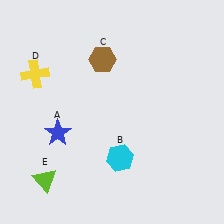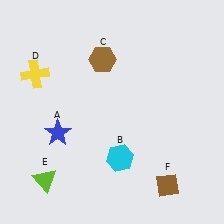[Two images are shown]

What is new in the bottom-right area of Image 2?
A brown diamond (F) was added in the bottom-right area of Image 2.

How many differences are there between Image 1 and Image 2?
There is 1 difference between the two images.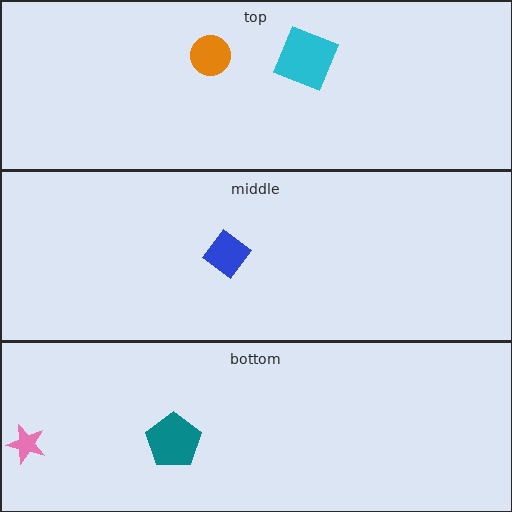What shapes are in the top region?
The orange circle, the cyan square.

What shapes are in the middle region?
The blue diamond.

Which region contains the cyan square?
The top region.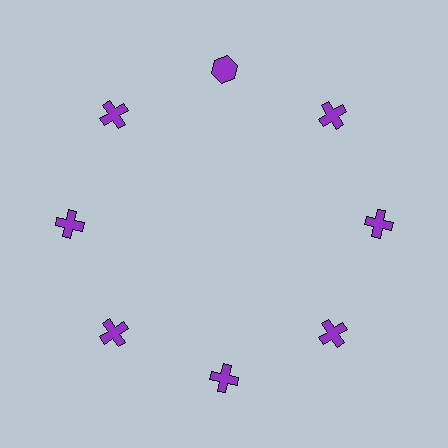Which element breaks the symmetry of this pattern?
The purple hexagon at roughly the 12 o'clock position breaks the symmetry. All other shapes are purple crosses.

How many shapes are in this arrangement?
There are 8 shapes arranged in a ring pattern.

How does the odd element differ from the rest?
It has a different shape: hexagon instead of cross.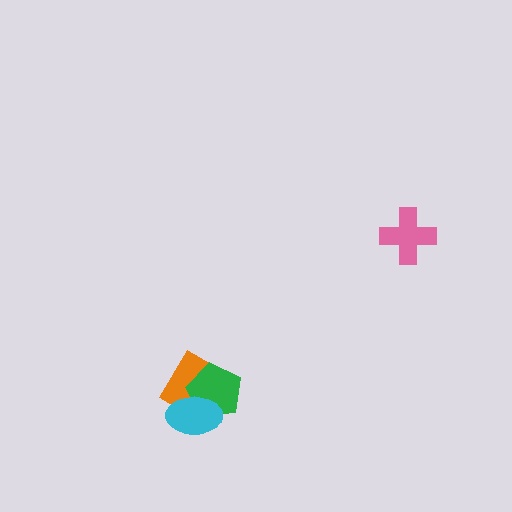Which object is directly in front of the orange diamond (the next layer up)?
The green pentagon is directly in front of the orange diamond.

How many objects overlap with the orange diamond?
2 objects overlap with the orange diamond.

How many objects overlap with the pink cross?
0 objects overlap with the pink cross.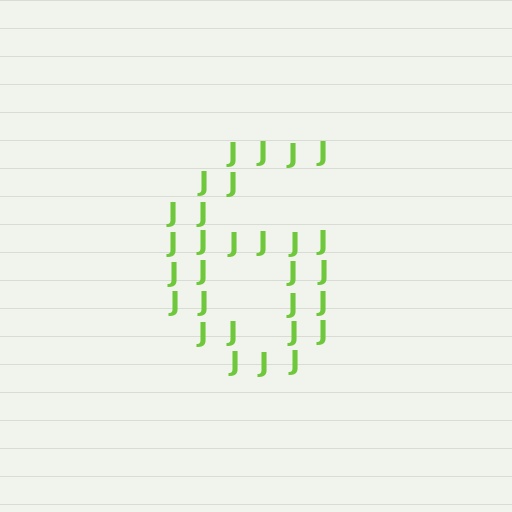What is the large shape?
The large shape is the digit 6.